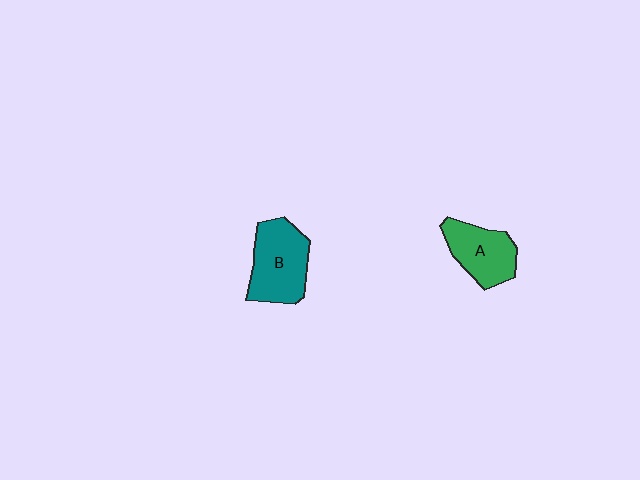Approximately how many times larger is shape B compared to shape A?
Approximately 1.2 times.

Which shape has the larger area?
Shape B (teal).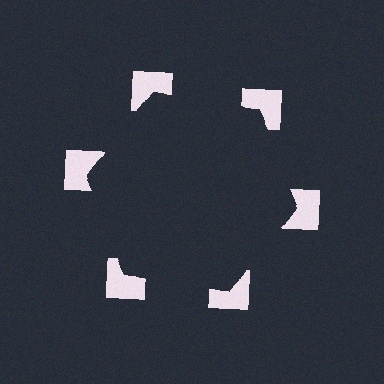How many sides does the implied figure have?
6 sides.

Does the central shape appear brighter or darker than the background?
It typically appears slightly darker than the background, even though no actual brightness change is drawn.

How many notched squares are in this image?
There are 6 — one at each vertex of the illusory hexagon.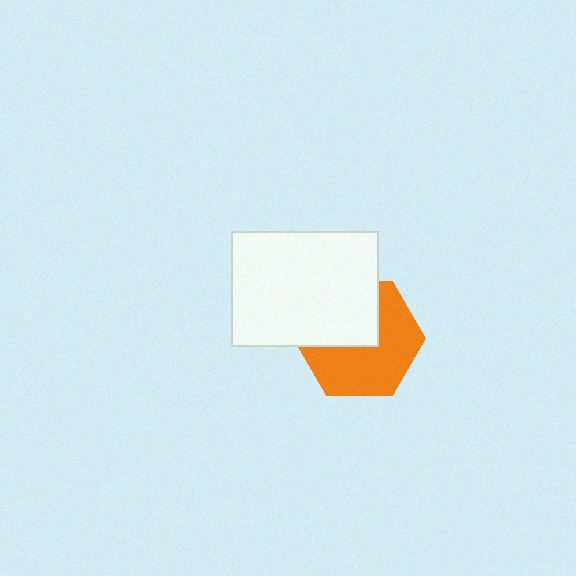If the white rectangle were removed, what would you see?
You would see the complete orange hexagon.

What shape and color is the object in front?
The object in front is a white rectangle.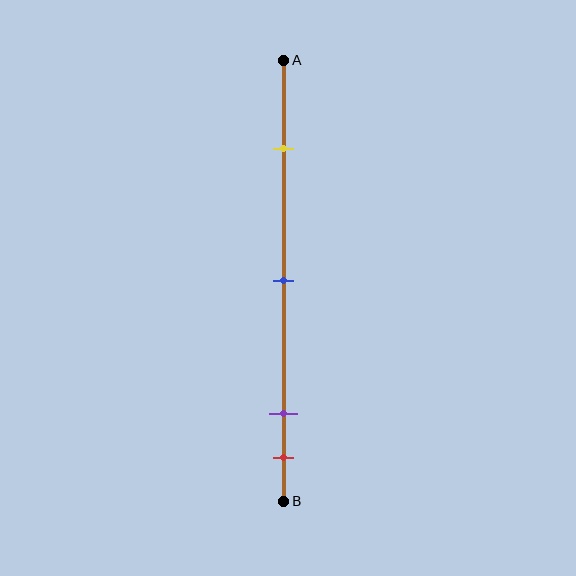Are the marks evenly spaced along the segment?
No, the marks are not evenly spaced.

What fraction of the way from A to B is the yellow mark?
The yellow mark is approximately 20% (0.2) of the way from A to B.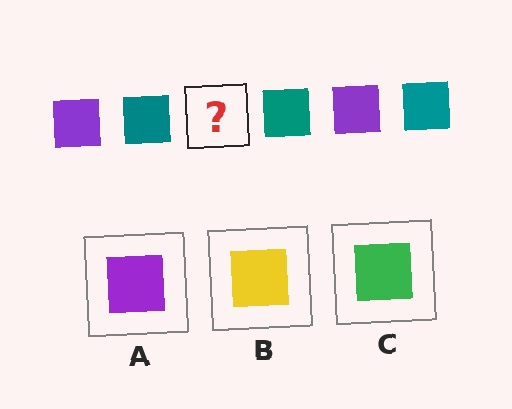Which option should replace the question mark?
Option A.